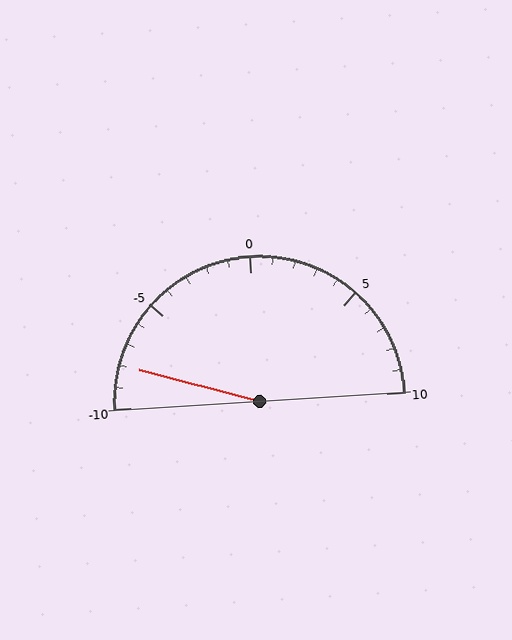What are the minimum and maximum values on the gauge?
The gauge ranges from -10 to 10.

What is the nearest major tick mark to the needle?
The nearest major tick mark is -10.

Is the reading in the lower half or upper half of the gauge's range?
The reading is in the lower half of the range (-10 to 10).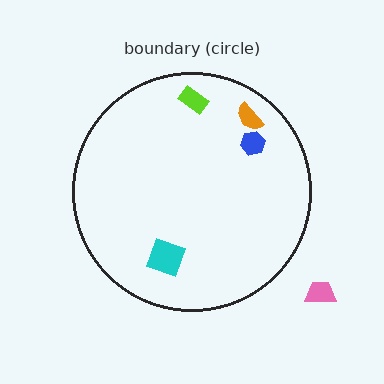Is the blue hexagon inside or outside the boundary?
Inside.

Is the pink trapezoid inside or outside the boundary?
Outside.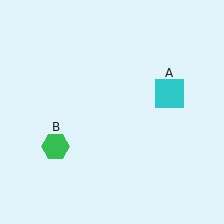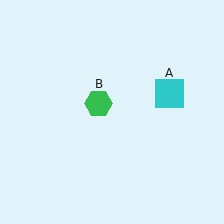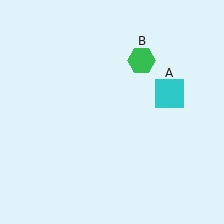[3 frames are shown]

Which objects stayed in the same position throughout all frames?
Cyan square (object A) remained stationary.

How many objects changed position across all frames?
1 object changed position: green hexagon (object B).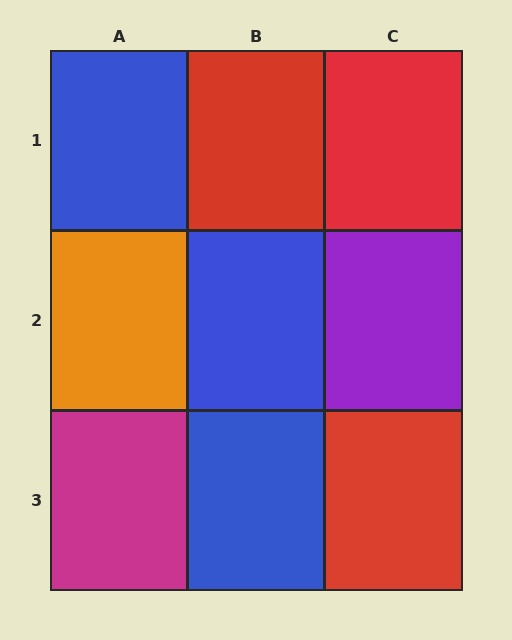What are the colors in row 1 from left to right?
Blue, red, red.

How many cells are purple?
1 cell is purple.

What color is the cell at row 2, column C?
Purple.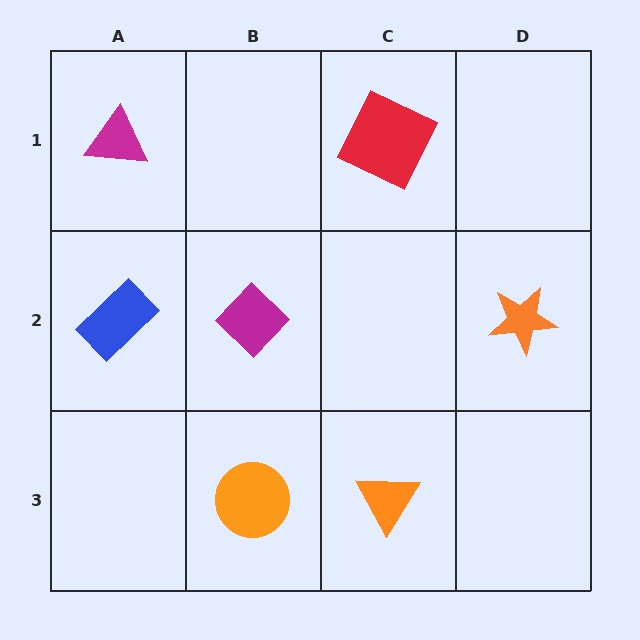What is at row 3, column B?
An orange circle.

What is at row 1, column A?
A magenta triangle.